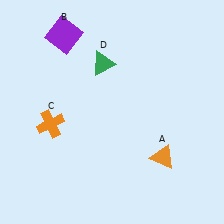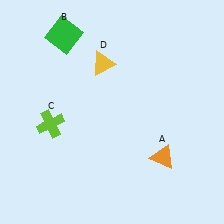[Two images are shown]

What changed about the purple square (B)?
In Image 1, B is purple. In Image 2, it changed to green.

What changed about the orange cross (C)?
In Image 1, C is orange. In Image 2, it changed to lime.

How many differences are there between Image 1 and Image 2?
There are 3 differences between the two images.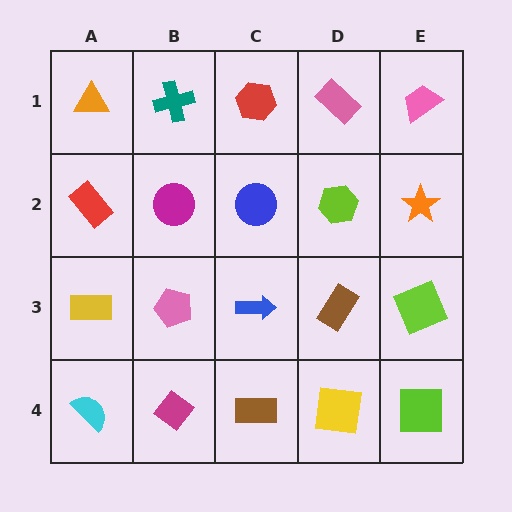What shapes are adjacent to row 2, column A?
An orange triangle (row 1, column A), a yellow rectangle (row 3, column A), a magenta circle (row 2, column B).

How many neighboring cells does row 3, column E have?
3.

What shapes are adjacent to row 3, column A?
A red rectangle (row 2, column A), a cyan semicircle (row 4, column A), a pink pentagon (row 3, column B).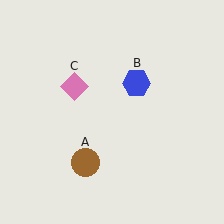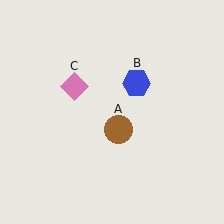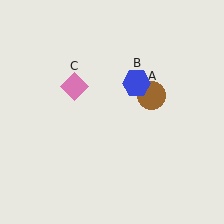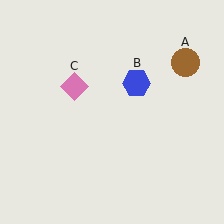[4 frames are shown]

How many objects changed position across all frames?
1 object changed position: brown circle (object A).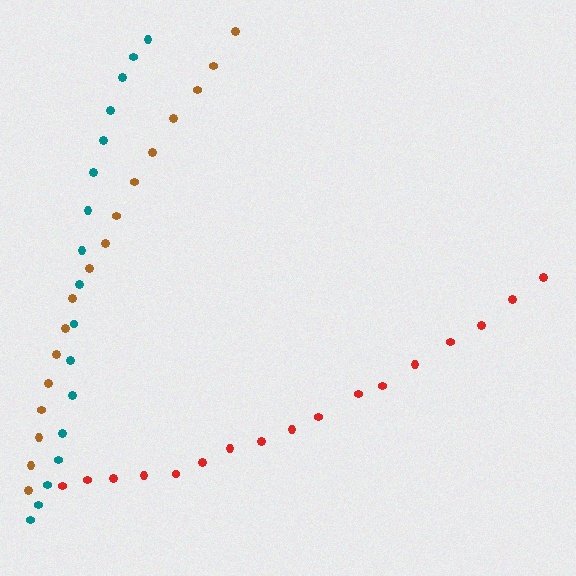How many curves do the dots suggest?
There are 3 distinct paths.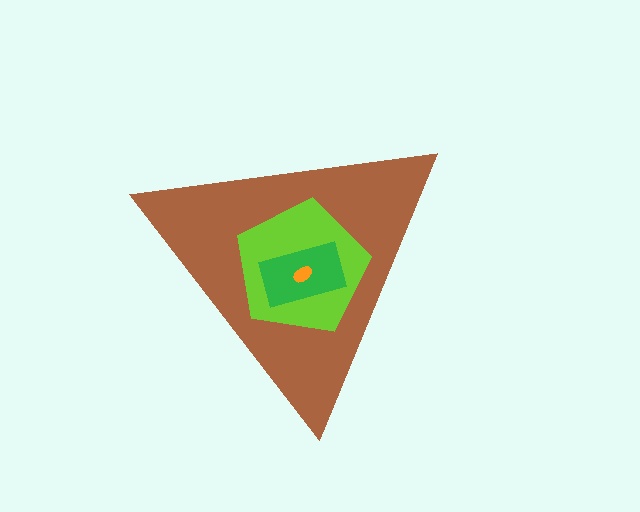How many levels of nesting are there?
4.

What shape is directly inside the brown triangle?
The lime pentagon.